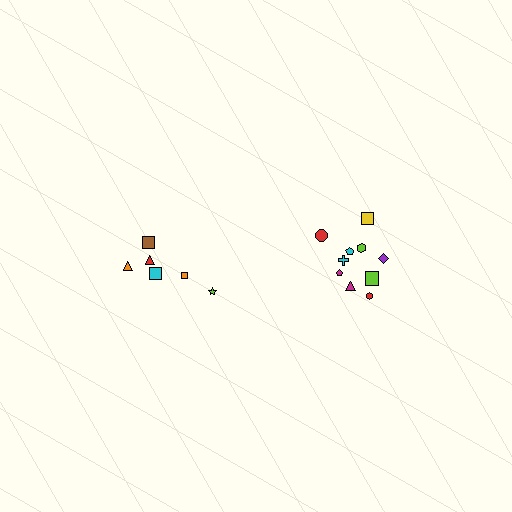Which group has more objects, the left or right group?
The right group.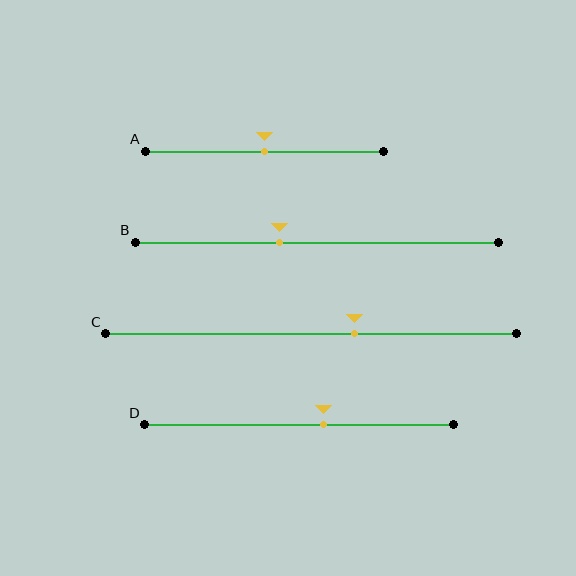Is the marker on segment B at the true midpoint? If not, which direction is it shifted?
No, the marker on segment B is shifted to the left by about 10% of the segment length.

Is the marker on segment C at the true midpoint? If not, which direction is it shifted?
No, the marker on segment C is shifted to the right by about 11% of the segment length.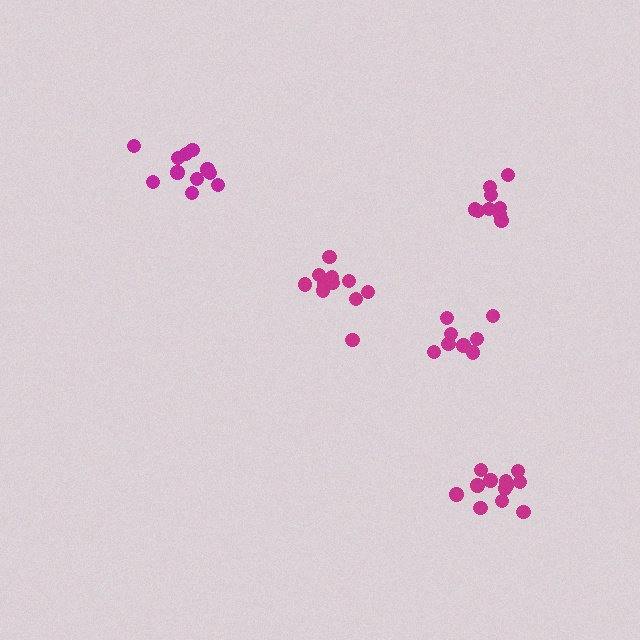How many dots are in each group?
Group 1: 8 dots, Group 2: 9 dots, Group 3: 11 dots, Group 4: 12 dots, Group 5: 11 dots (51 total).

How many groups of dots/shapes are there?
There are 5 groups.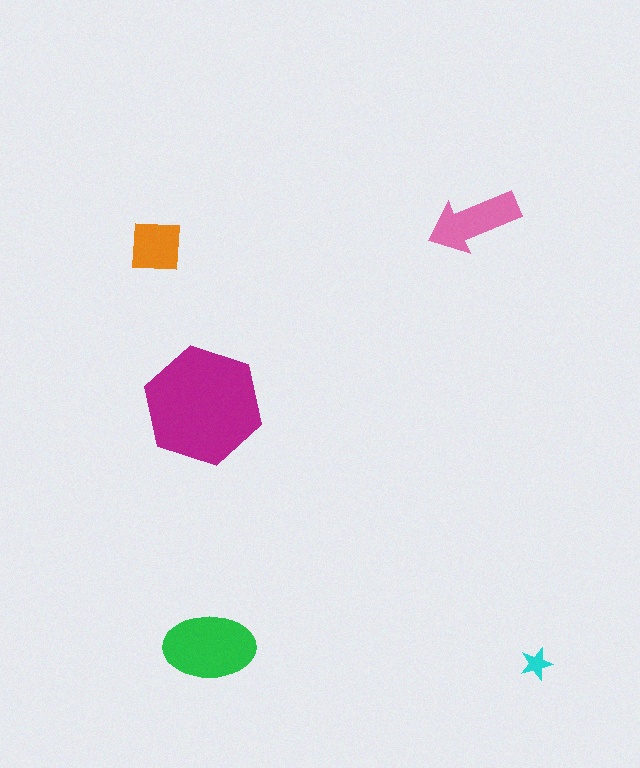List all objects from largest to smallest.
The magenta hexagon, the green ellipse, the pink arrow, the orange square, the cyan star.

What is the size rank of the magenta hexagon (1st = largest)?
1st.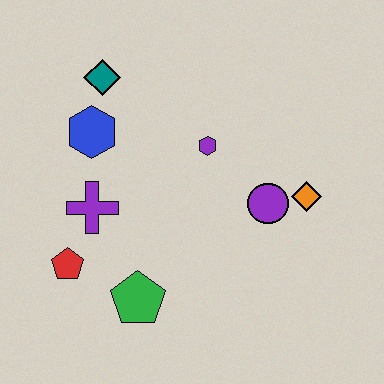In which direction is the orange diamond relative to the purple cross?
The orange diamond is to the right of the purple cross.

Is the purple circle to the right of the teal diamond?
Yes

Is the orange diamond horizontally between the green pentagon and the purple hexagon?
No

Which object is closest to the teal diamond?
The blue hexagon is closest to the teal diamond.